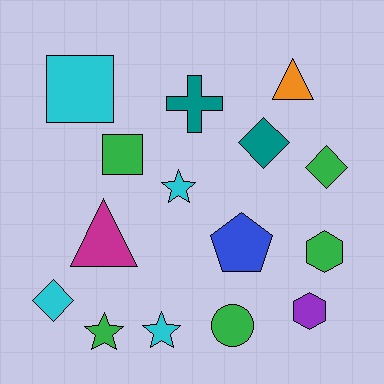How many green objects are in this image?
There are 5 green objects.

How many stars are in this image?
There are 3 stars.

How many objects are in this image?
There are 15 objects.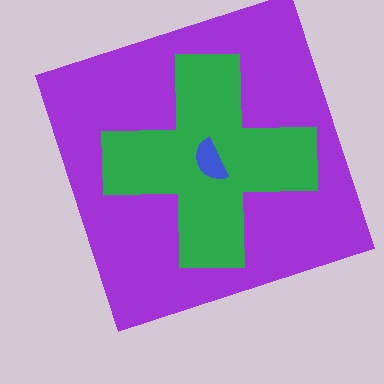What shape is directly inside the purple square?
The green cross.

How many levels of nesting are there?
3.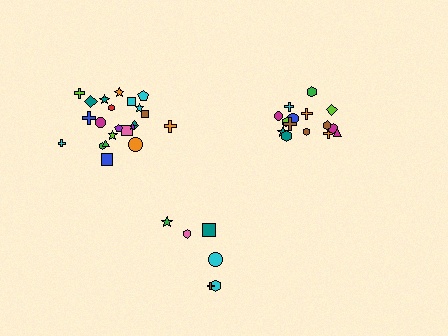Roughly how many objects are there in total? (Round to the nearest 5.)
Roughly 45 objects in total.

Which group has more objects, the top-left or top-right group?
The top-left group.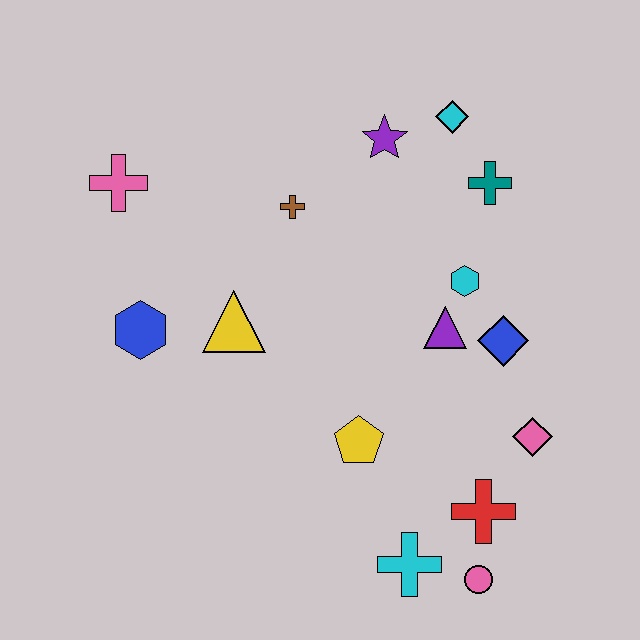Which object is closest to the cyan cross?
The pink circle is closest to the cyan cross.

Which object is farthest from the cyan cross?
The pink cross is farthest from the cyan cross.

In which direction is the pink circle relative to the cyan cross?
The pink circle is to the right of the cyan cross.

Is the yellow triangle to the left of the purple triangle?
Yes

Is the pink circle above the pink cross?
No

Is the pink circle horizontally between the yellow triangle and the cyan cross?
No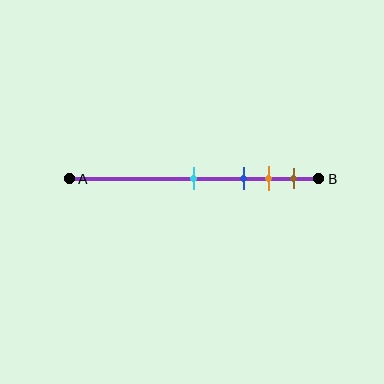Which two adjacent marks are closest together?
The orange and brown marks are the closest adjacent pair.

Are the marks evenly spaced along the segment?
No, the marks are not evenly spaced.